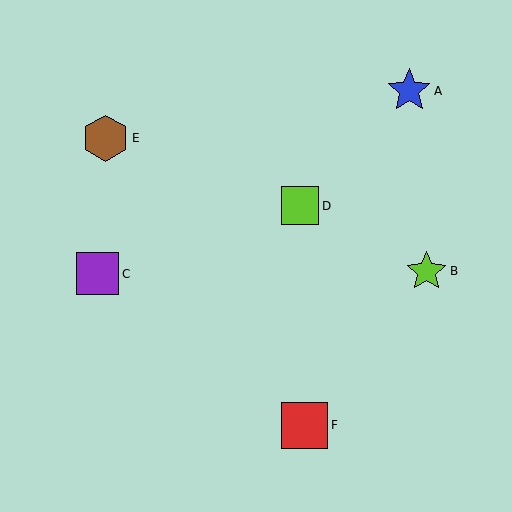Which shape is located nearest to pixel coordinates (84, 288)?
The purple square (labeled C) at (98, 274) is nearest to that location.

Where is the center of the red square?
The center of the red square is at (305, 425).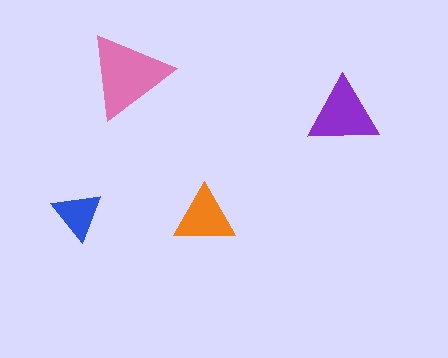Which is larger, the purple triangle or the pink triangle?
The pink one.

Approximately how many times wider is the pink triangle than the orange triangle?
About 1.5 times wider.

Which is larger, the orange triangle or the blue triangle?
The orange one.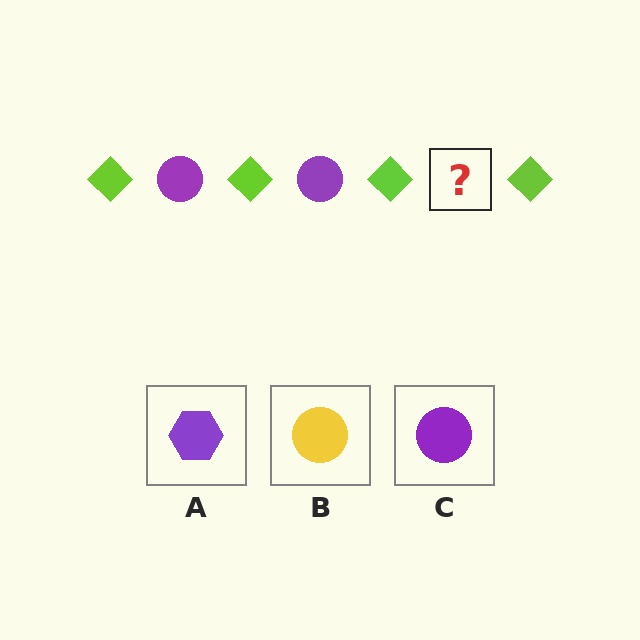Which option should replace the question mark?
Option C.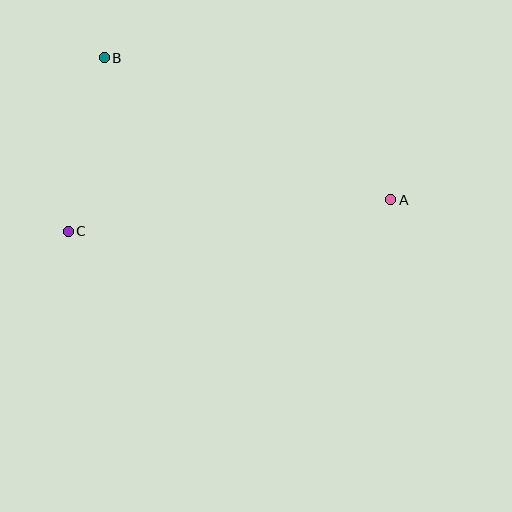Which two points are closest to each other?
Points B and C are closest to each other.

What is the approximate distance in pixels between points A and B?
The distance between A and B is approximately 320 pixels.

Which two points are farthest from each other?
Points A and C are farthest from each other.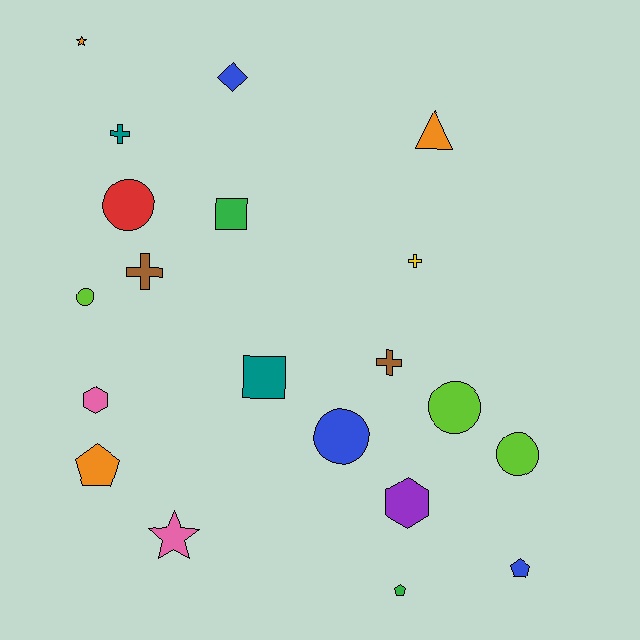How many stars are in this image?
There are 2 stars.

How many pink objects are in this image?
There are 2 pink objects.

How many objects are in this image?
There are 20 objects.